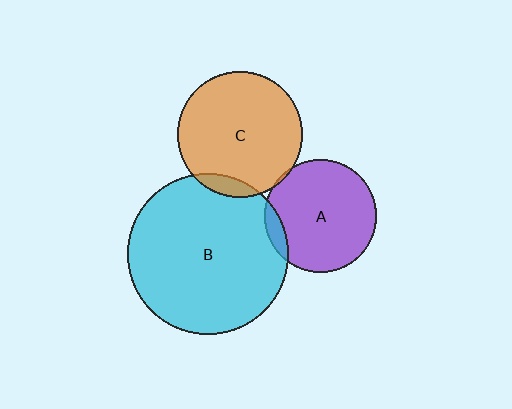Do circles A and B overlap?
Yes.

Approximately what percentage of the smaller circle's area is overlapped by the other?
Approximately 10%.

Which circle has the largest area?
Circle B (cyan).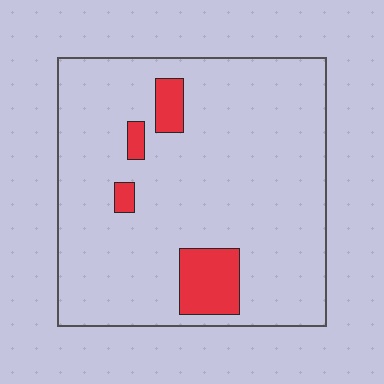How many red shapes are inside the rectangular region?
4.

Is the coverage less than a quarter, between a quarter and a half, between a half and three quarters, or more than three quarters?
Less than a quarter.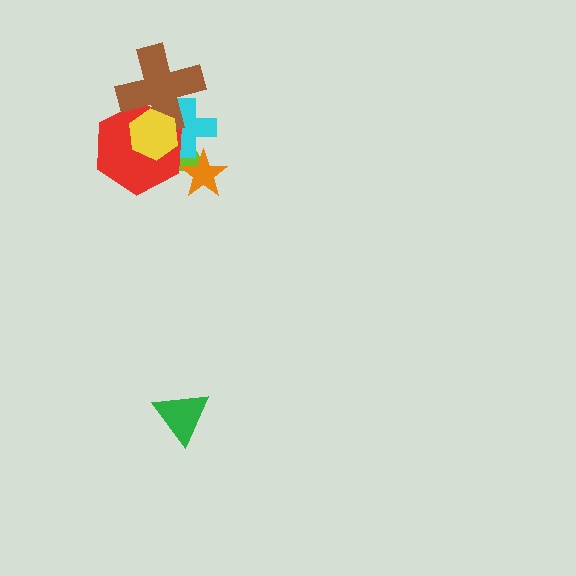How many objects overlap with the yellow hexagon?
4 objects overlap with the yellow hexagon.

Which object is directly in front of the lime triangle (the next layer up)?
The orange star is directly in front of the lime triangle.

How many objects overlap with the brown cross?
3 objects overlap with the brown cross.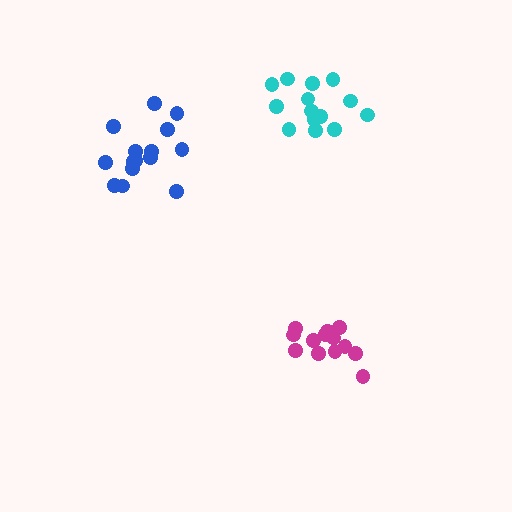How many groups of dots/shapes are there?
There are 3 groups.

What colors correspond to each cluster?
The clusters are colored: magenta, blue, cyan.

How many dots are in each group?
Group 1: 14 dots, Group 2: 15 dots, Group 3: 14 dots (43 total).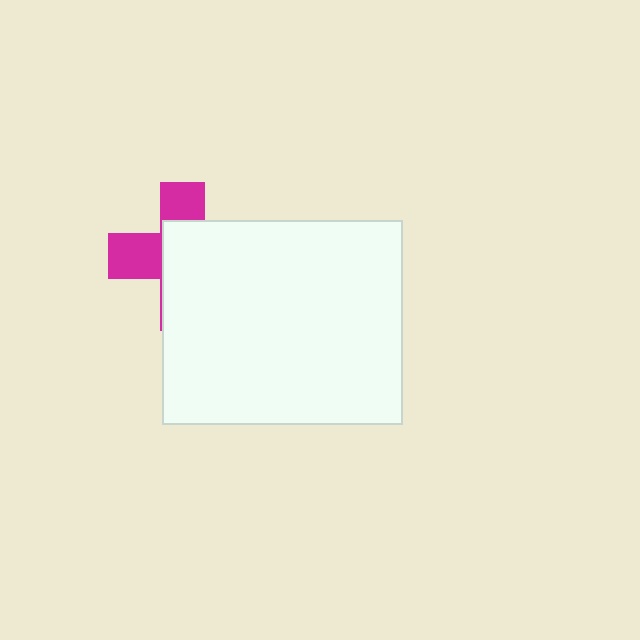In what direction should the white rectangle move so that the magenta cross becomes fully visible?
The white rectangle should move right. That is the shortest direction to clear the overlap and leave the magenta cross fully visible.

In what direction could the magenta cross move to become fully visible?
The magenta cross could move left. That would shift it out from behind the white rectangle entirely.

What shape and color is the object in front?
The object in front is a white rectangle.